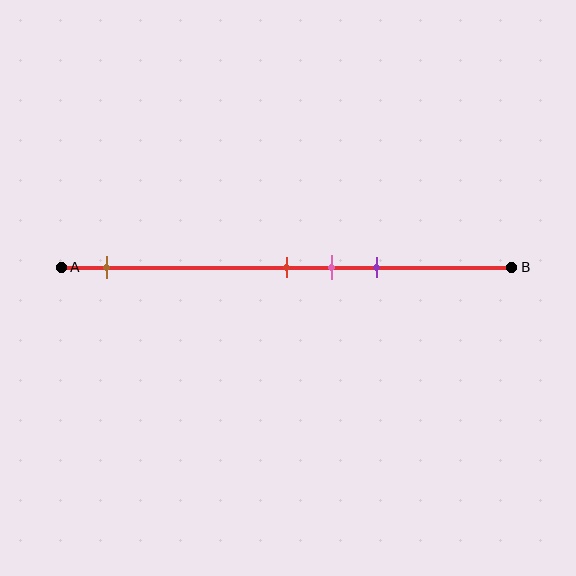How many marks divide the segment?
There are 4 marks dividing the segment.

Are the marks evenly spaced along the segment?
No, the marks are not evenly spaced.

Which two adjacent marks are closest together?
The red and pink marks are the closest adjacent pair.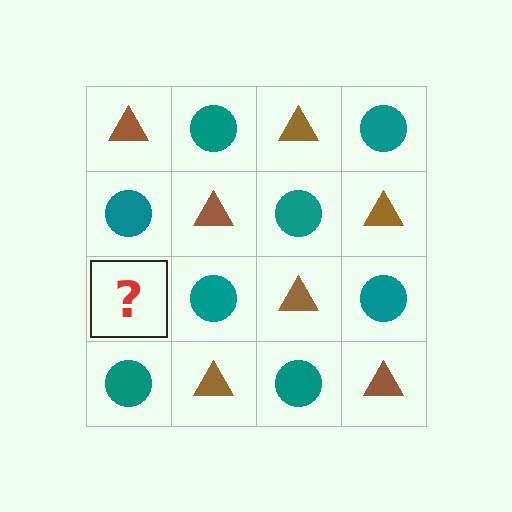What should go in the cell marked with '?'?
The missing cell should contain a brown triangle.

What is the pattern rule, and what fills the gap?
The rule is that it alternates brown triangle and teal circle in a checkerboard pattern. The gap should be filled with a brown triangle.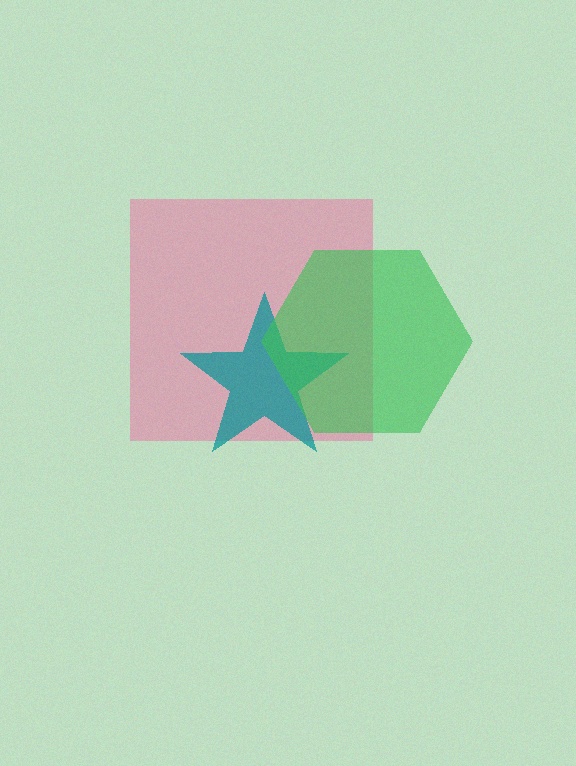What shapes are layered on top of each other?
The layered shapes are: a pink square, a teal star, a green hexagon.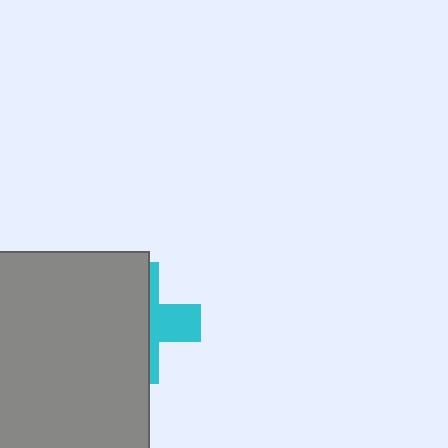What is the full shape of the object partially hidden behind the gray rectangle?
The partially hidden object is a cyan cross.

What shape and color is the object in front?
The object in front is a gray rectangle.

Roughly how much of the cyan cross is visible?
A small part of it is visible (roughly 36%).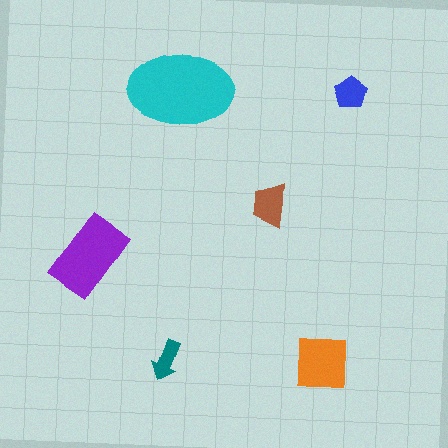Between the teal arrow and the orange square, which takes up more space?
The orange square.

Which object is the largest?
The cyan ellipse.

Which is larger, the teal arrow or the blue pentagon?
The blue pentagon.